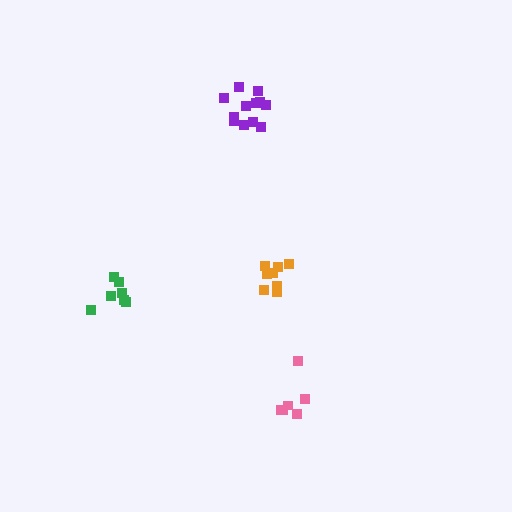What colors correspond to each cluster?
The clusters are colored: purple, green, pink, orange.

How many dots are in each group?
Group 1: 12 dots, Group 2: 7 dots, Group 3: 6 dots, Group 4: 9 dots (34 total).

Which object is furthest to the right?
The pink cluster is rightmost.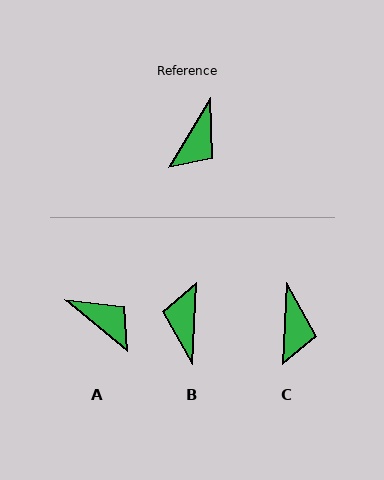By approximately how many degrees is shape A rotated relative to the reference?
Approximately 82 degrees counter-clockwise.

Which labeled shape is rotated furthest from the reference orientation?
B, about 152 degrees away.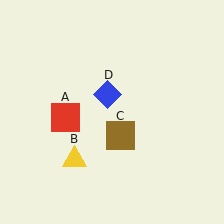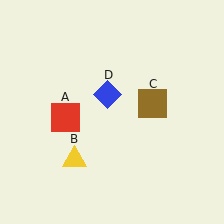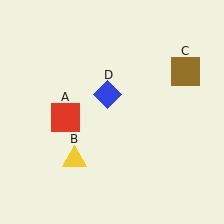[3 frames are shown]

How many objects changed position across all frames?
1 object changed position: brown square (object C).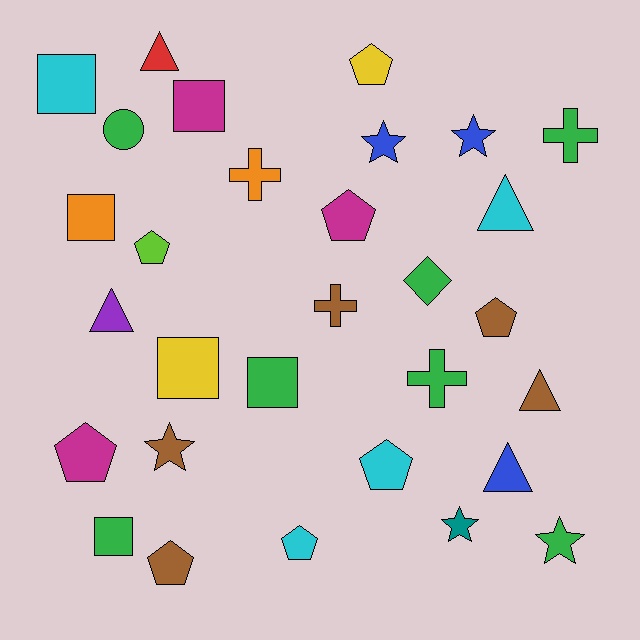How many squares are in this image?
There are 6 squares.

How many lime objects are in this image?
There is 1 lime object.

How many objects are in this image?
There are 30 objects.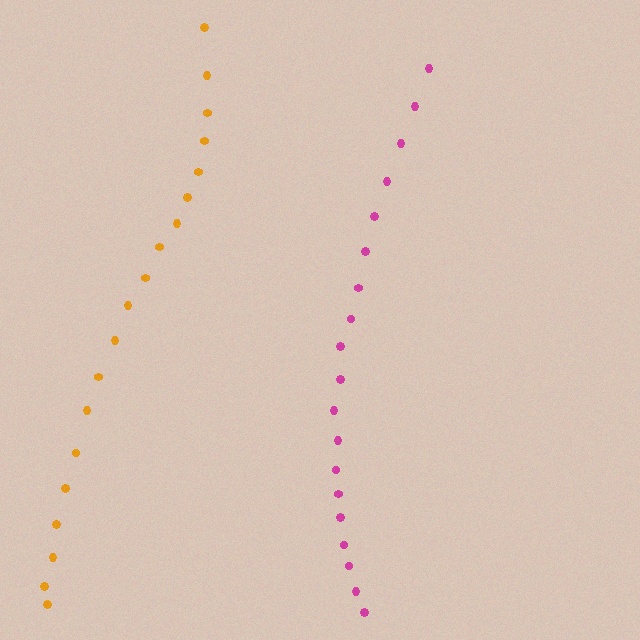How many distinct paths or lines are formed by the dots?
There are 2 distinct paths.